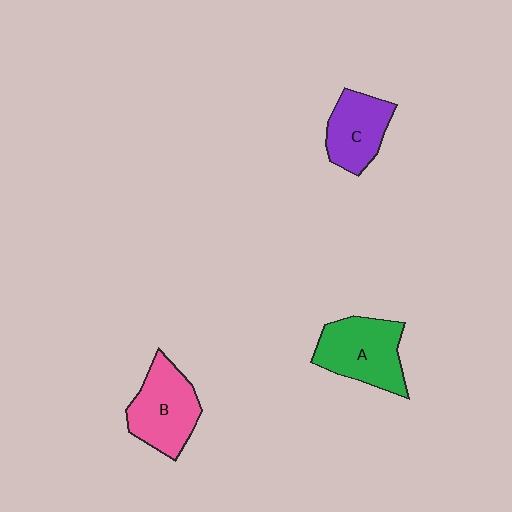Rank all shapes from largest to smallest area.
From largest to smallest: A (green), B (pink), C (purple).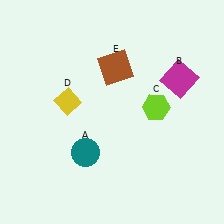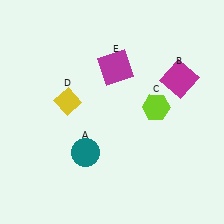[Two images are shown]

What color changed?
The square (E) changed from brown in Image 1 to magenta in Image 2.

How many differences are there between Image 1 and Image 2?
There is 1 difference between the two images.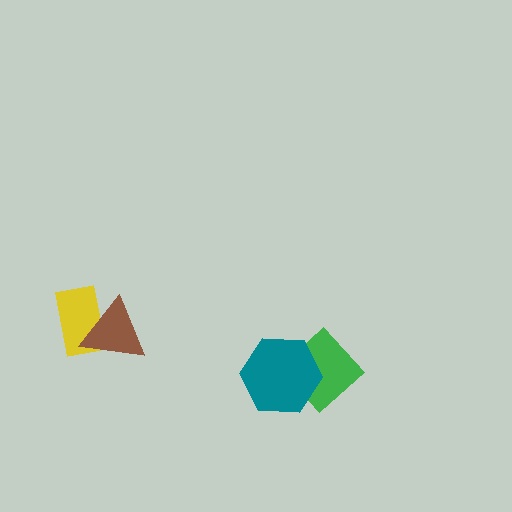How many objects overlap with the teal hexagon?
1 object overlaps with the teal hexagon.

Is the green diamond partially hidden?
Yes, it is partially covered by another shape.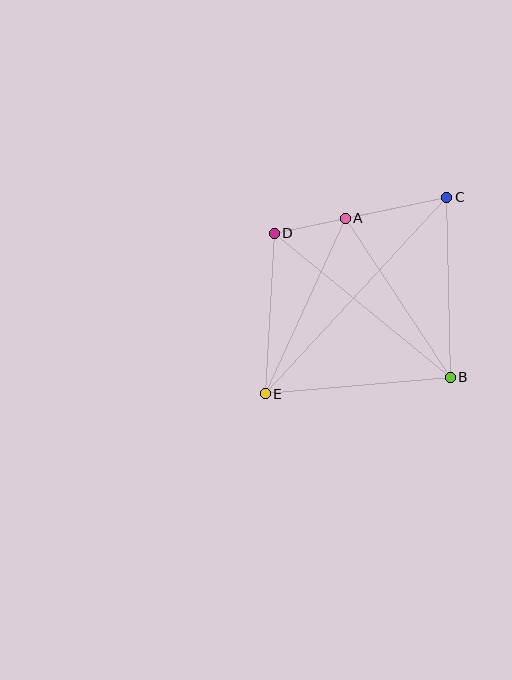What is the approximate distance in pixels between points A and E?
The distance between A and E is approximately 193 pixels.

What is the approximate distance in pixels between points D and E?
The distance between D and E is approximately 161 pixels.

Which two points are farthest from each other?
Points C and E are farthest from each other.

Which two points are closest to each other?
Points A and D are closest to each other.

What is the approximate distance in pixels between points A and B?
The distance between A and B is approximately 191 pixels.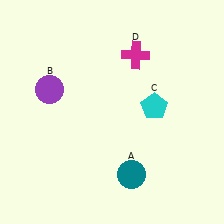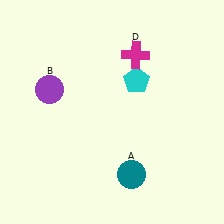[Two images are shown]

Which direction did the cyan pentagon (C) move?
The cyan pentagon (C) moved up.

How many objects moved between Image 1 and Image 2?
1 object moved between the two images.